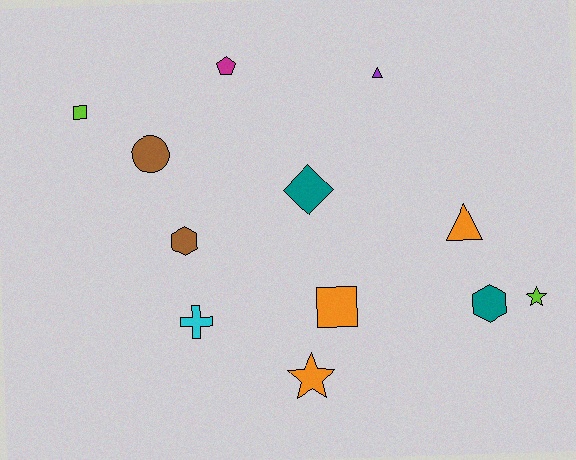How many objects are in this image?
There are 12 objects.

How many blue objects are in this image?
There are no blue objects.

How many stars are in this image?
There are 2 stars.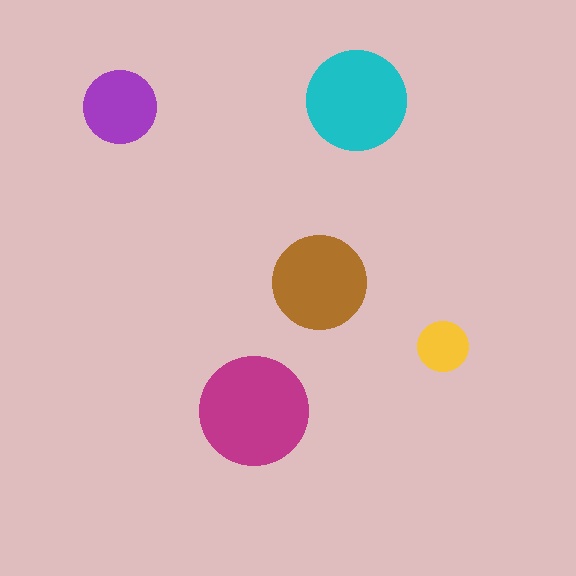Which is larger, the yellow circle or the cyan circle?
The cyan one.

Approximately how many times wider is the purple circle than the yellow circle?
About 1.5 times wider.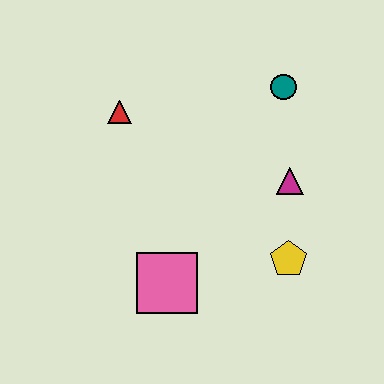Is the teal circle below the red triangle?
No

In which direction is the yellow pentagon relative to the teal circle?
The yellow pentagon is below the teal circle.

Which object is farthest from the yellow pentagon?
The red triangle is farthest from the yellow pentagon.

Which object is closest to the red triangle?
The teal circle is closest to the red triangle.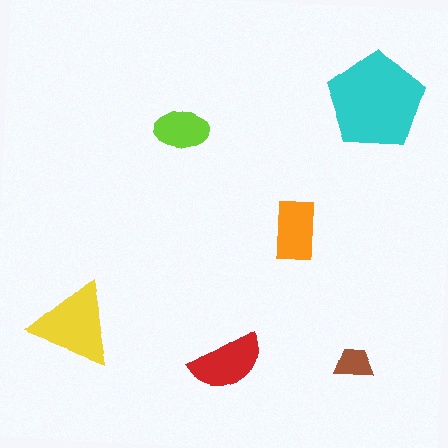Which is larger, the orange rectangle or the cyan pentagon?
The cyan pentagon.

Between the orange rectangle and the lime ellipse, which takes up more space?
The orange rectangle.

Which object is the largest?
The cyan pentagon.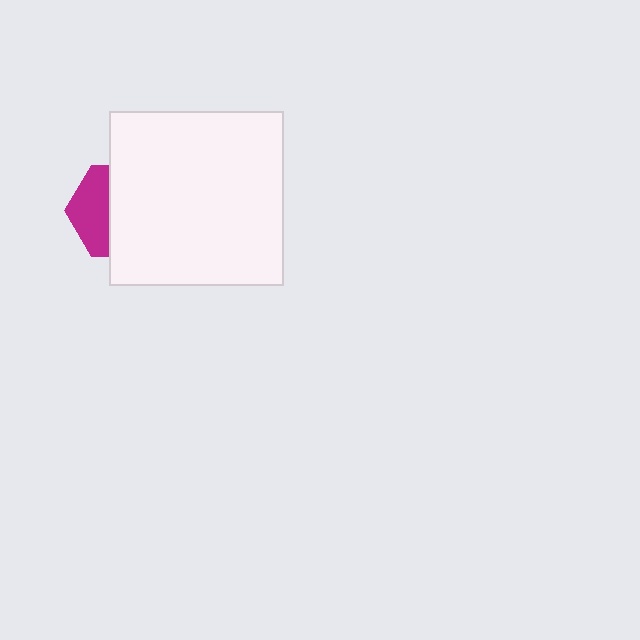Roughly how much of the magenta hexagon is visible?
A small part of it is visible (roughly 40%).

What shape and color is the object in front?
The object in front is a white square.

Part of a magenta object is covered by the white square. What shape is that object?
It is a hexagon.